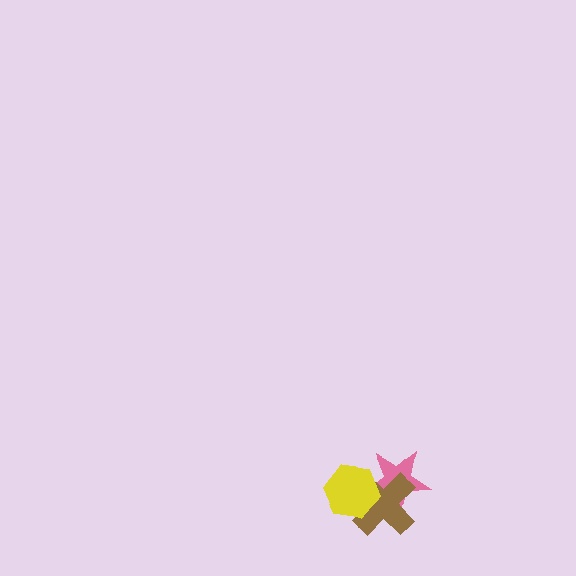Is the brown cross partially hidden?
Yes, it is partially covered by another shape.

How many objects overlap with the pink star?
2 objects overlap with the pink star.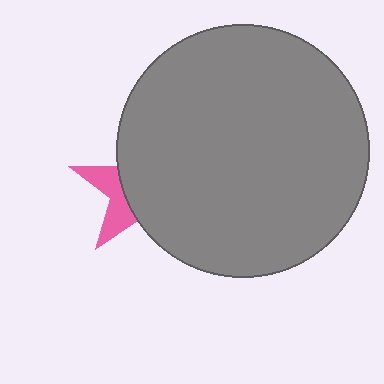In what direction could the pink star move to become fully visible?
The pink star could move left. That would shift it out from behind the gray circle entirely.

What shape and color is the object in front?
The object in front is a gray circle.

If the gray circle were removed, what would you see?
You would see the complete pink star.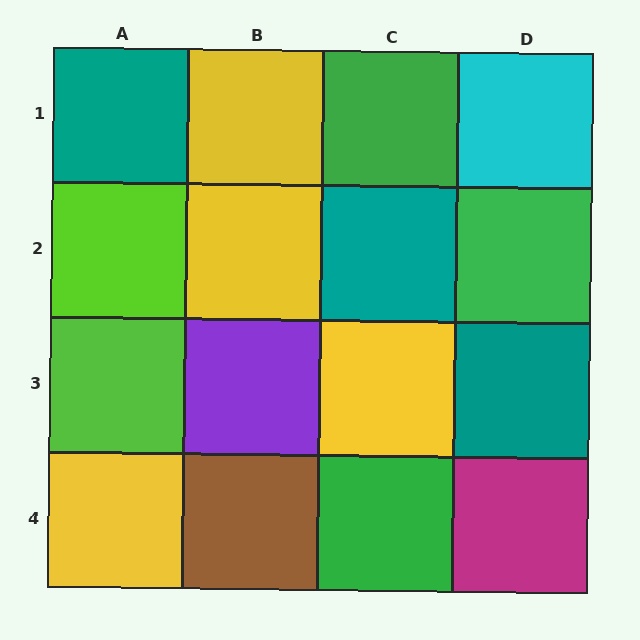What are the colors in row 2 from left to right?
Lime, yellow, teal, green.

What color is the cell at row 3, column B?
Purple.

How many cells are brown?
1 cell is brown.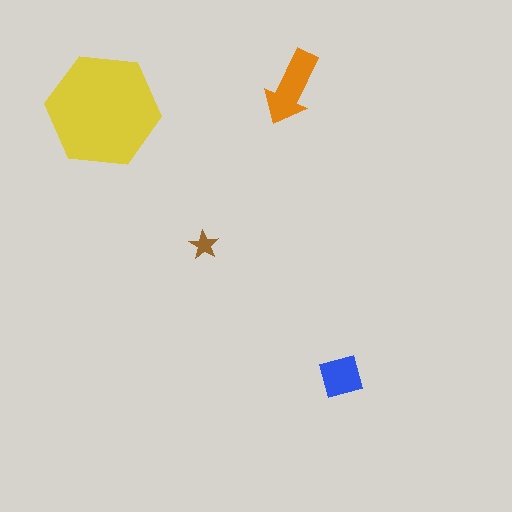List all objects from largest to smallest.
The yellow hexagon, the orange arrow, the blue square, the brown star.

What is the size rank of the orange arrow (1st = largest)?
2nd.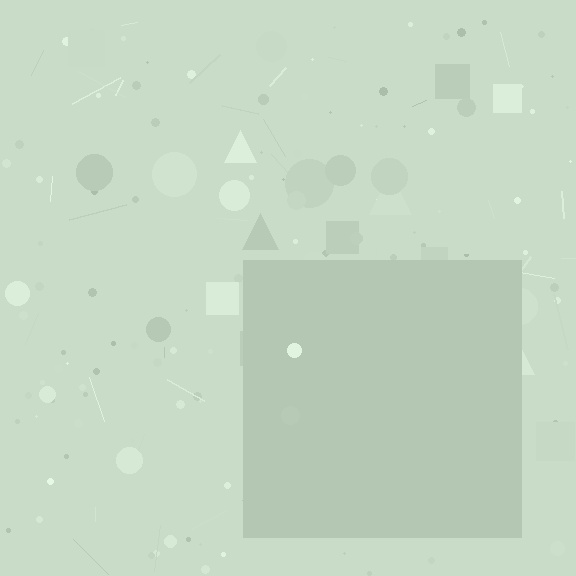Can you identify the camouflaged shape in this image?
The camouflaged shape is a square.